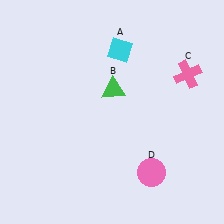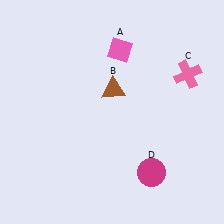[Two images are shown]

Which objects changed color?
A changed from cyan to pink. B changed from green to brown. D changed from pink to magenta.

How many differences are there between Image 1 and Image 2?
There are 3 differences between the two images.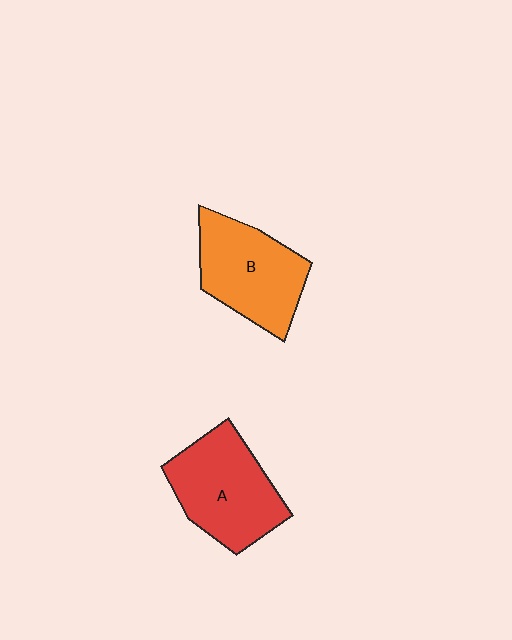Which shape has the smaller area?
Shape B (orange).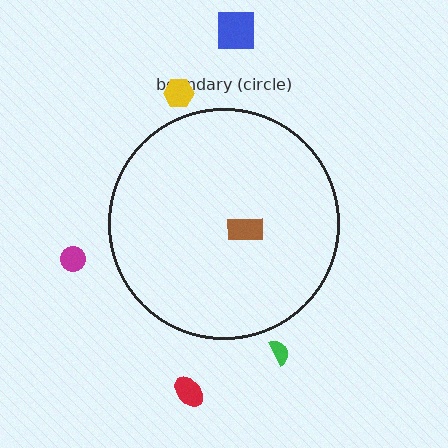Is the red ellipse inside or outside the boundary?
Outside.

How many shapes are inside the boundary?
1 inside, 5 outside.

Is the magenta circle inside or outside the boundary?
Outside.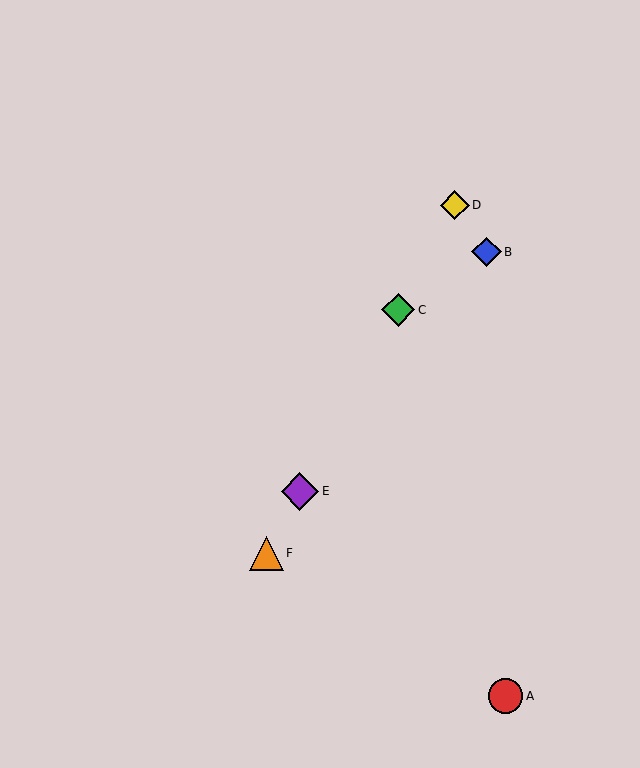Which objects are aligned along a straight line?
Objects C, D, E, F are aligned along a straight line.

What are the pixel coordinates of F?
Object F is at (267, 553).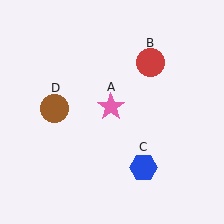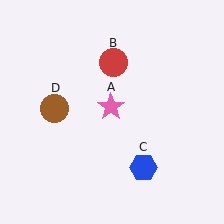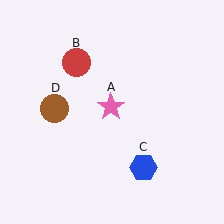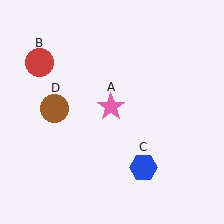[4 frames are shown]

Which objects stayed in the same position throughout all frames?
Pink star (object A) and blue hexagon (object C) and brown circle (object D) remained stationary.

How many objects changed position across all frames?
1 object changed position: red circle (object B).